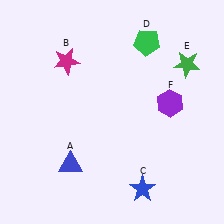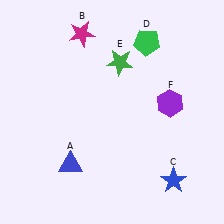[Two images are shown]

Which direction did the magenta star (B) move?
The magenta star (B) moved up.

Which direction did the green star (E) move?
The green star (E) moved left.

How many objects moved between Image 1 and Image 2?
3 objects moved between the two images.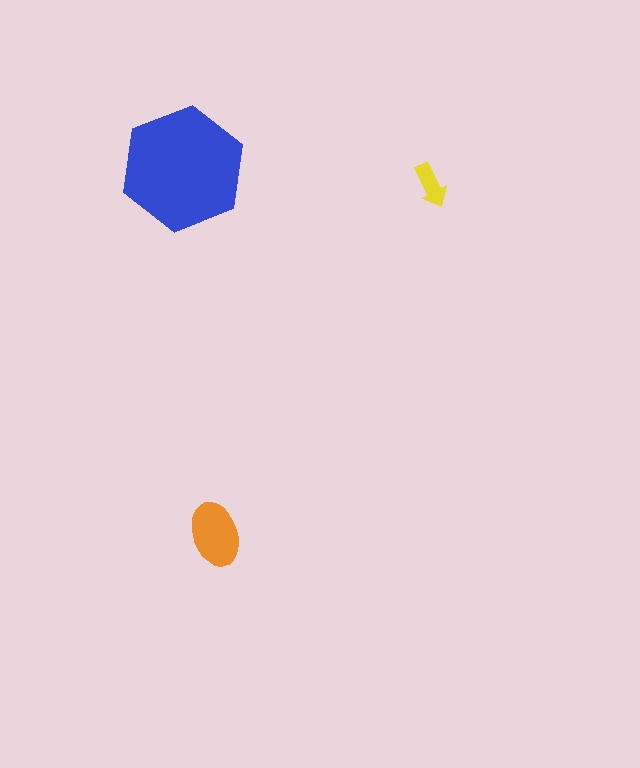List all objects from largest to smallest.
The blue hexagon, the orange ellipse, the yellow arrow.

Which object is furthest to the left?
The blue hexagon is leftmost.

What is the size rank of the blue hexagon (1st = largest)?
1st.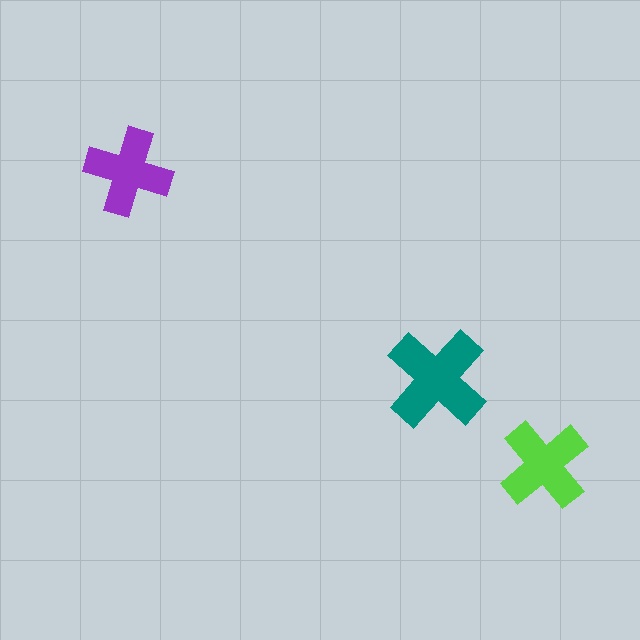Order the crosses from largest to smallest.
the teal one, the lime one, the purple one.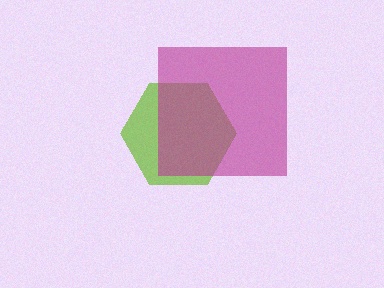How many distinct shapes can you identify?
There are 2 distinct shapes: a lime hexagon, a magenta square.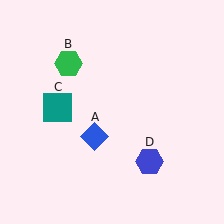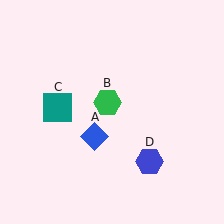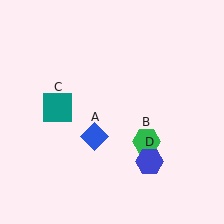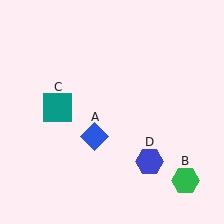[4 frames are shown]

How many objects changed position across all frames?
1 object changed position: green hexagon (object B).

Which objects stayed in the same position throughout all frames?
Blue diamond (object A) and teal square (object C) and blue hexagon (object D) remained stationary.